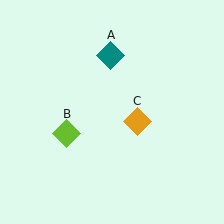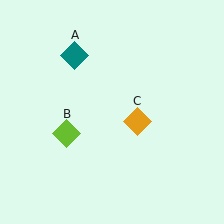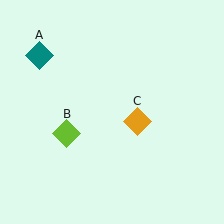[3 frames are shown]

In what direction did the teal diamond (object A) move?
The teal diamond (object A) moved left.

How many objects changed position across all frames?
1 object changed position: teal diamond (object A).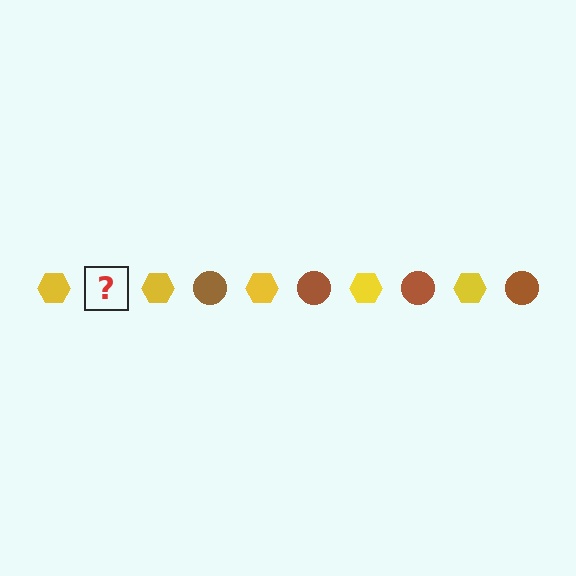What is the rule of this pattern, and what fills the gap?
The rule is that the pattern alternates between yellow hexagon and brown circle. The gap should be filled with a brown circle.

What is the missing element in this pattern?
The missing element is a brown circle.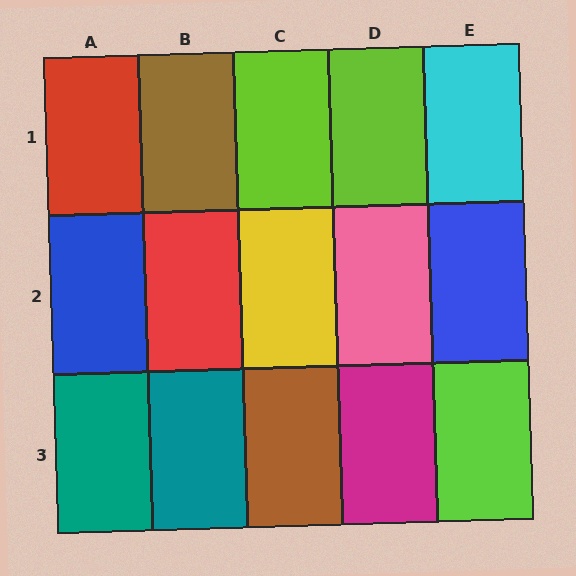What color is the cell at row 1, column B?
Brown.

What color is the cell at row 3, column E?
Lime.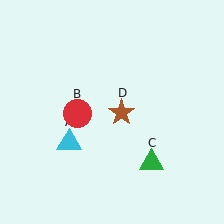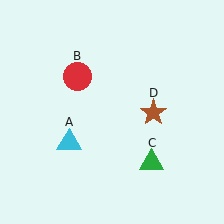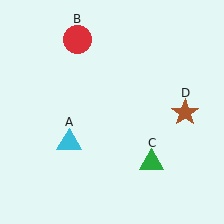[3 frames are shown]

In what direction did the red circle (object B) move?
The red circle (object B) moved up.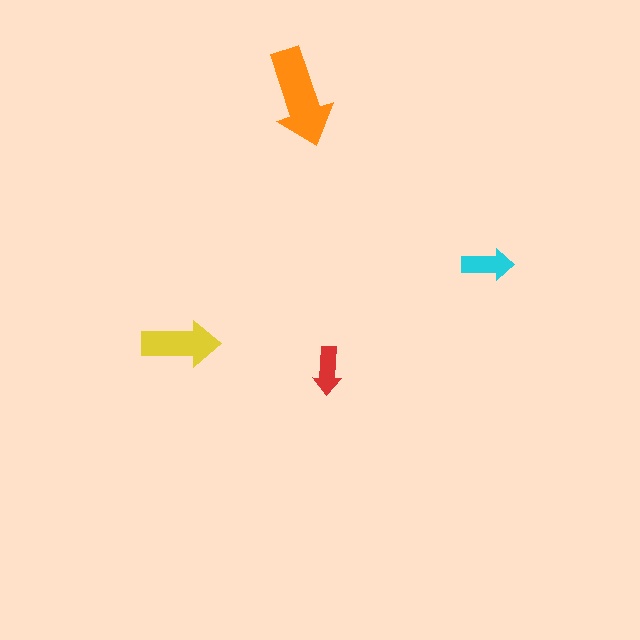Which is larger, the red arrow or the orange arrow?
The orange one.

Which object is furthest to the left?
The yellow arrow is leftmost.